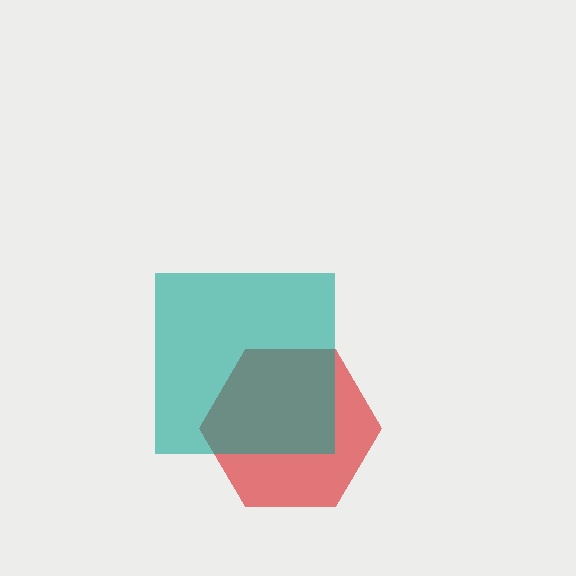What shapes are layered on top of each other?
The layered shapes are: a red hexagon, a teal square.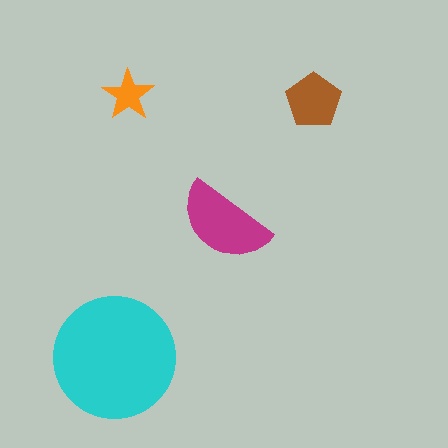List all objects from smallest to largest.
The orange star, the brown pentagon, the magenta semicircle, the cyan circle.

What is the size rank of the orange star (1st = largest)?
4th.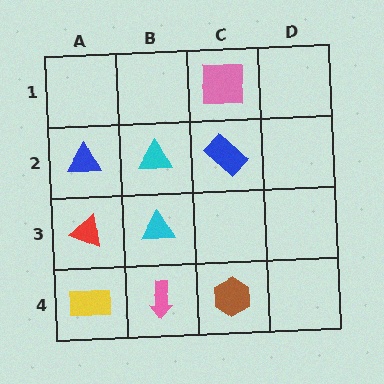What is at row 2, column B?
A cyan triangle.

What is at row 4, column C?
A brown hexagon.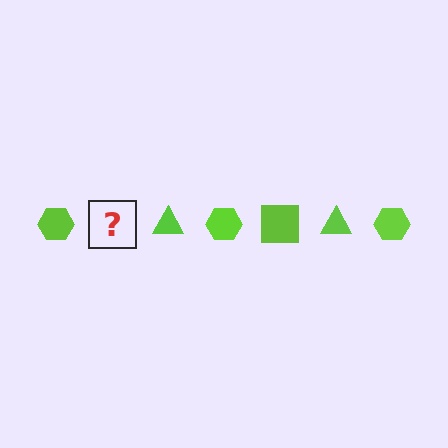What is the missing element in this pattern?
The missing element is a lime square.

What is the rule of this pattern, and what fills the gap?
The rule is that the pattern cycles through hexagon, square, triangle shapes in lime. The gap should be filled with a lime square.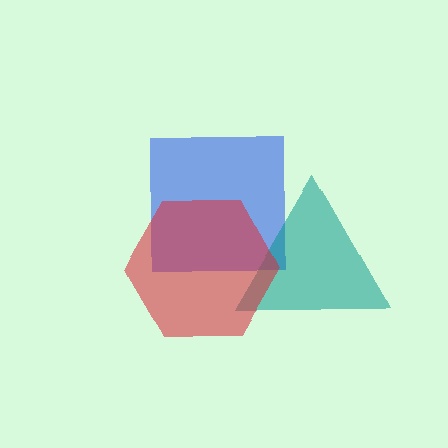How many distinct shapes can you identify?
There are 3 distinct shapes: a blue square, a teal triangle, a red hexagon.